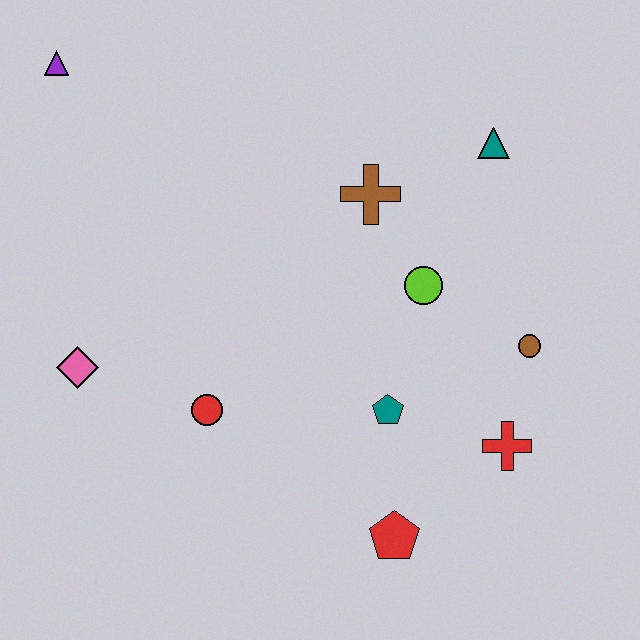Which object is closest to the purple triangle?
The pink diamond is closest to the purple triangle.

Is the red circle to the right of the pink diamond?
Yes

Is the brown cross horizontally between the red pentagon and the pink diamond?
Yes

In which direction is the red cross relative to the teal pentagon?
The red cross is to the right of the teal pentagon.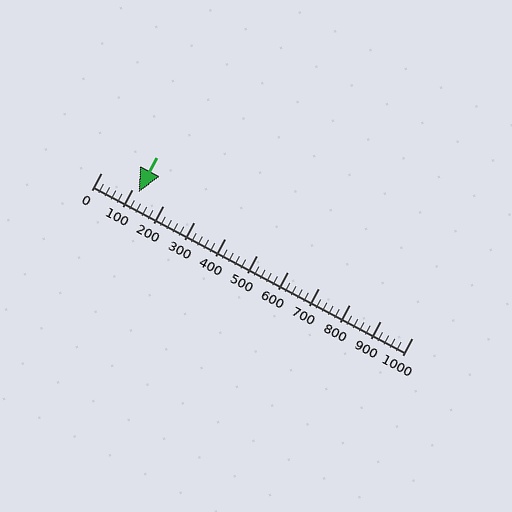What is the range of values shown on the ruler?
The ruler shows values from 0 to 1000.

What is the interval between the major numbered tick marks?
The major tick marks are spaced 100 units apart.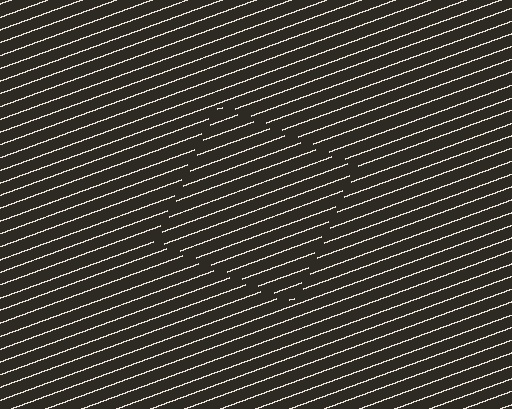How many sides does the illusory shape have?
4 sides — the line-ends trace a square.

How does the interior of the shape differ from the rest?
The interior of the shape contains the same grating, shifted by half a period — the contour is defined by the phase discontinuity where line-ends from the inner and outer gratings abut.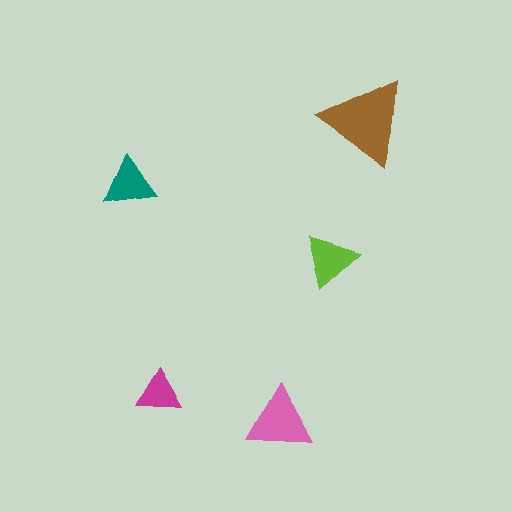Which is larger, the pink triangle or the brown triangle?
The brown one.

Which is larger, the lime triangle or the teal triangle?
The lime one.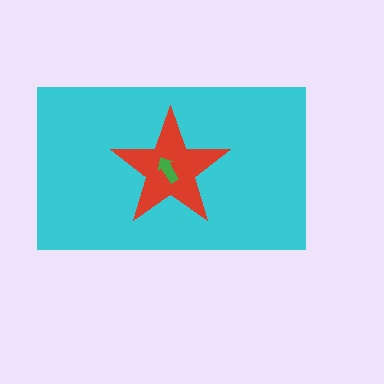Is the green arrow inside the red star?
Yes.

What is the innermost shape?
The green arrow.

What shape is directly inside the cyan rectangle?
The red star.